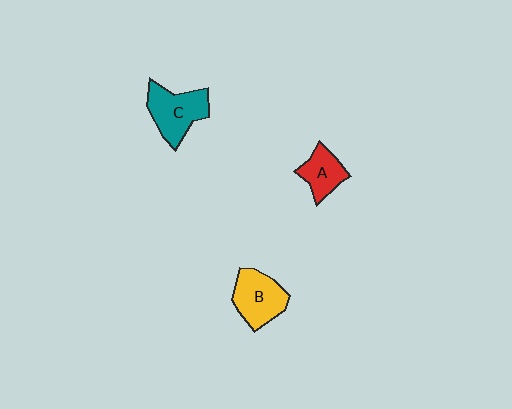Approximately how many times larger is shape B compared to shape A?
Approximately 1.4 times.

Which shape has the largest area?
Shape C (teal).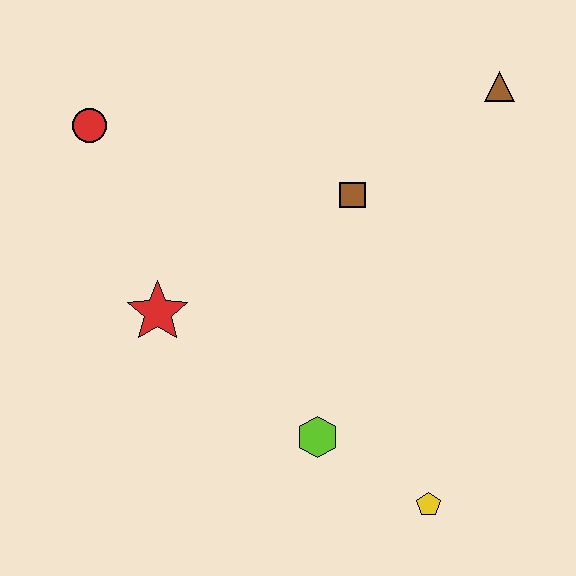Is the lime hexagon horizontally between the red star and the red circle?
No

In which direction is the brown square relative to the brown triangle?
The brown square is to the left of the brown triangle.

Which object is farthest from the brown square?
The yellow pentagon is farthest from the brown square.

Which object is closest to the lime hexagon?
The yellow pentagon is closest to the lime hexagon.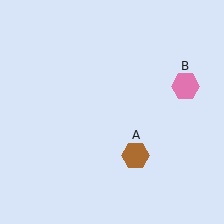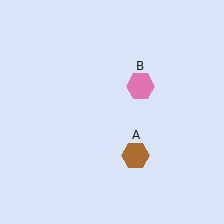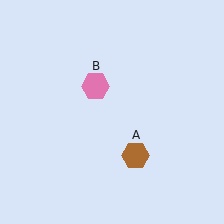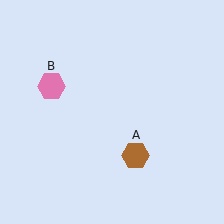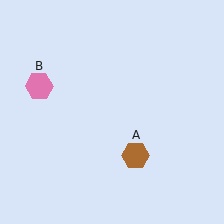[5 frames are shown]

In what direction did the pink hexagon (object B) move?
The pink hexagon (object B) moved left.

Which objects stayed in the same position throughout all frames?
Brown hexagon (object A) remained stationary.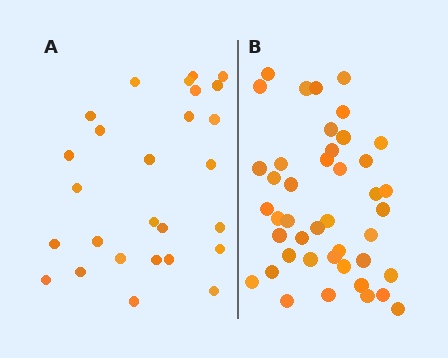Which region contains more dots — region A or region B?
Region B (the right region) has more dots.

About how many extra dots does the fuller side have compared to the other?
Region B has approximately 15 more dots than region A.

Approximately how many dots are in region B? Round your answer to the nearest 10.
About 40 dots. (The exact count is 43, which rounds to 40.)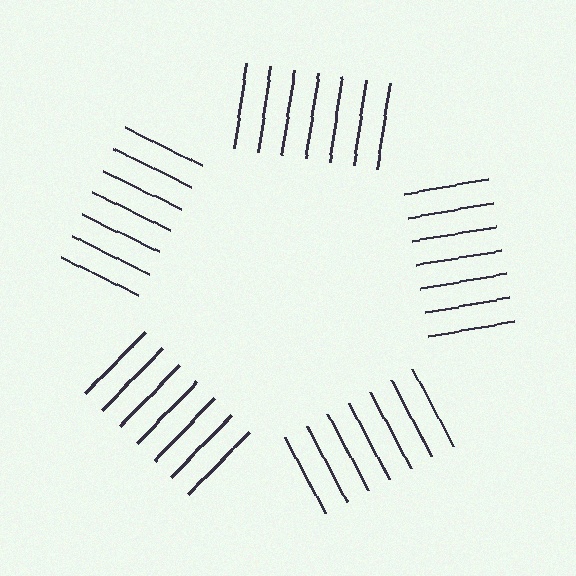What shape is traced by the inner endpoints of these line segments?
An illusory pentagon — the line segments terminate on its edges but no continuous stroke is drawn.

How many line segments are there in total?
35 — 7 along each of the 5 edges.